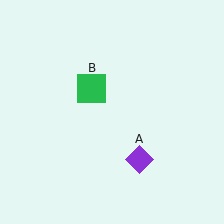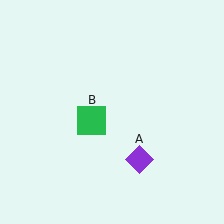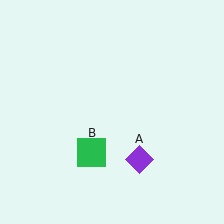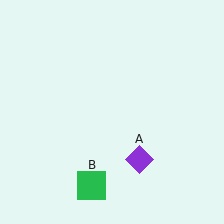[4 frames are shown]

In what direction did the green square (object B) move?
The green square (object B) moved down.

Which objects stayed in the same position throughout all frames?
Purple diamond (object A) remained stationary.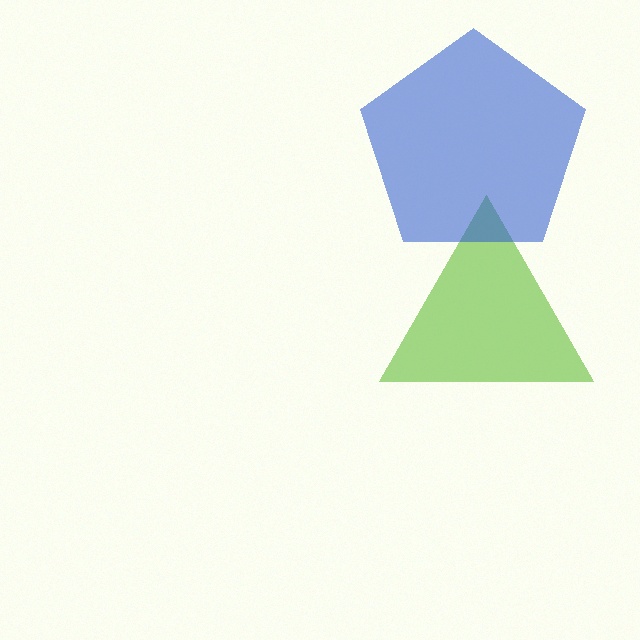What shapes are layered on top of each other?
The layered shapes are: a lime triangle, a blue pentagon.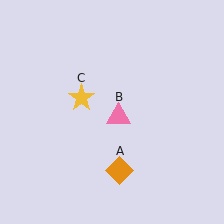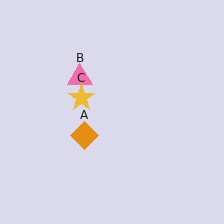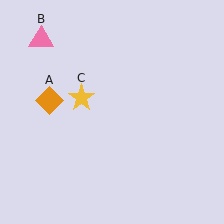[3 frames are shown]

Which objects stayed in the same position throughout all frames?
Yellow star (object C) remained stationary.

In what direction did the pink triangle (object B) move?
The pink triangle (object B) moved up and to the left.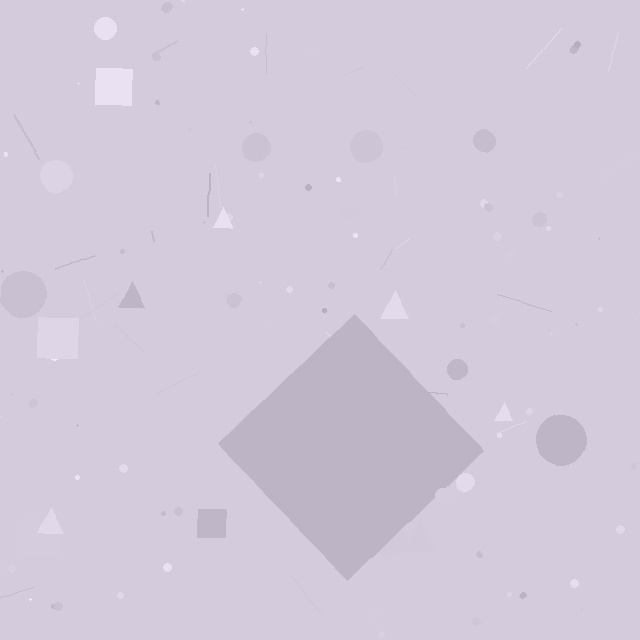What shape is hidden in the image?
A diamond is hidden in the image.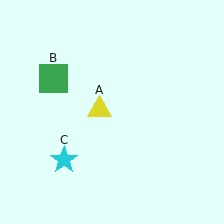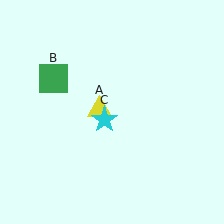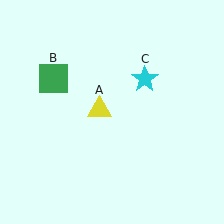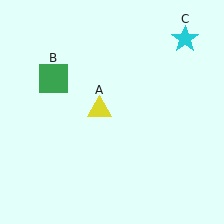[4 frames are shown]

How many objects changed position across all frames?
1 object changed position: cyan star (object C).